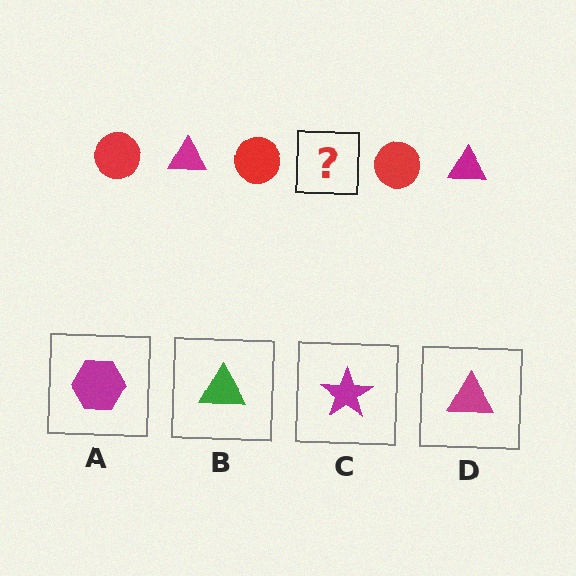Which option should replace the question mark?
Option D.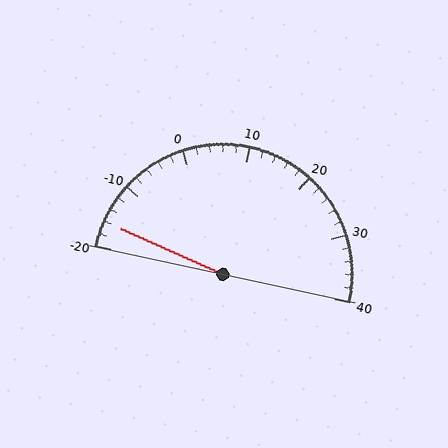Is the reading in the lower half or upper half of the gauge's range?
The reading is in the lower half of the range (-20 to 40).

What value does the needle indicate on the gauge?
The needle indicates approximately -16.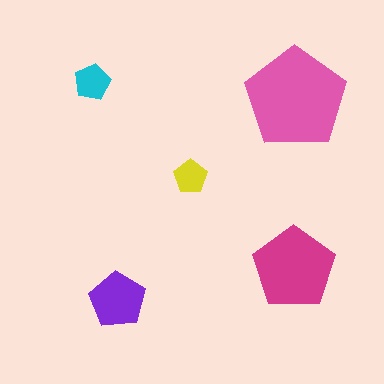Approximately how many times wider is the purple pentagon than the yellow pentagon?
About 1.5 times wider.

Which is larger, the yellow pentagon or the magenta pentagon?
The magenta one.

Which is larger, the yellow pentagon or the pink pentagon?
The pink one.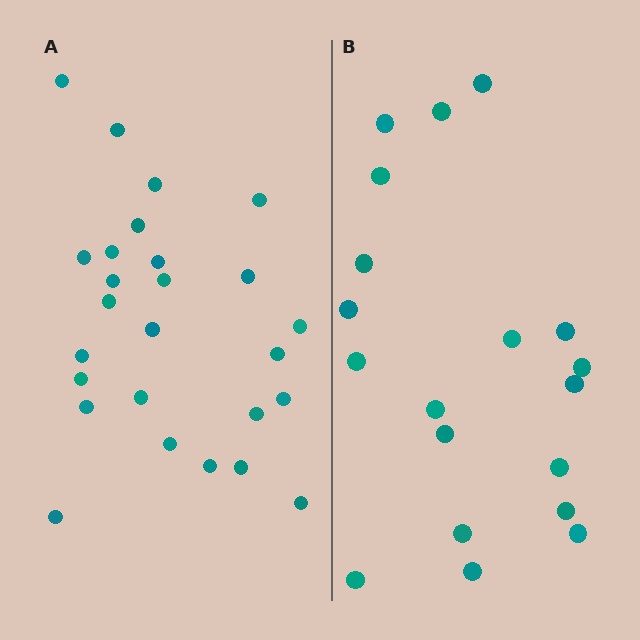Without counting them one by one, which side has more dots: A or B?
Region A (the left region) has more dots.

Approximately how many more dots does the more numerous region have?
Region A has roughly 8 or so more dots than region B.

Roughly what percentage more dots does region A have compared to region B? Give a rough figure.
About 35% more.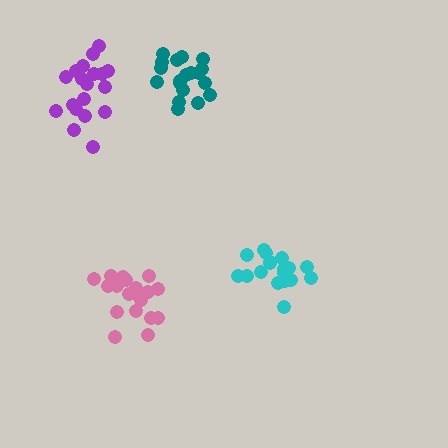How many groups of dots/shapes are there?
There are 4 groups.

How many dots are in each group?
Group 1: 19 dots, Group 2: 19 dots, Group 3: 20 dots, Group 4: 17 dots (75 total).